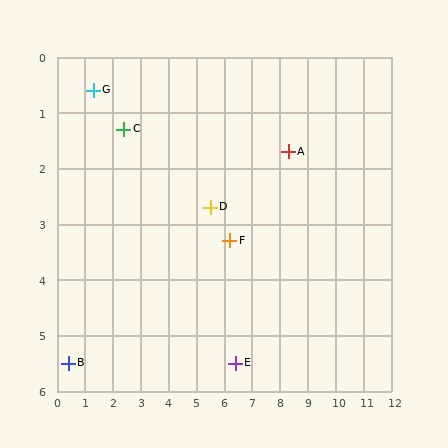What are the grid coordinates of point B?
Point B is at approximately (0.4, 5.5).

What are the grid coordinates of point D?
Point D is at approximately (5.5, 2.7).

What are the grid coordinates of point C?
Point C is at approximately (2.4, 1.3).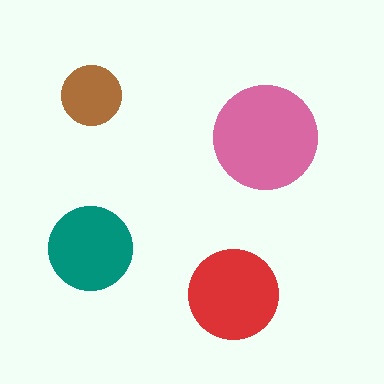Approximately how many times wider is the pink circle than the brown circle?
About 1.5 times wider.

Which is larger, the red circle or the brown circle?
The red one.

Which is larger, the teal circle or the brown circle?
The teal one.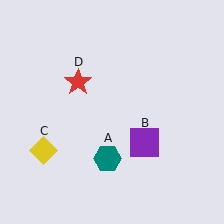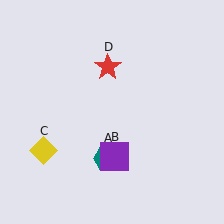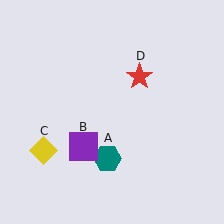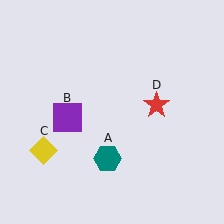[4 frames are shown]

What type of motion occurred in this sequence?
The purple square (object B), red star (object D) rotated clockwise around the center of the scene.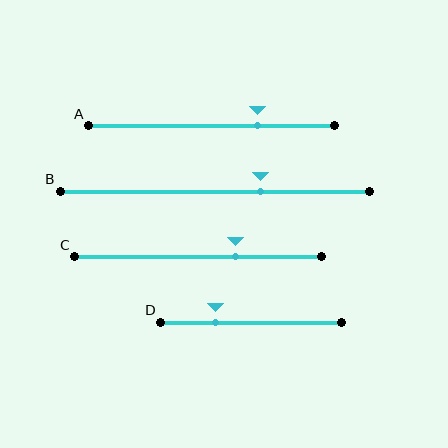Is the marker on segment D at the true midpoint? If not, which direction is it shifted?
No, the marker on segment D is shifted to the left by about 19% of the segment length.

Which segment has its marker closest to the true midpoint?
Segment B has its marker closest to the true midpoint.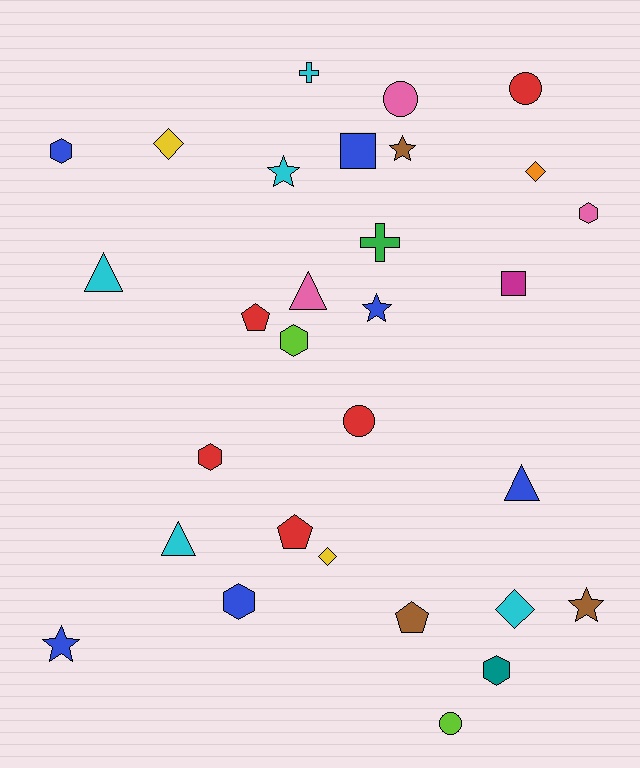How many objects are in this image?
There are 30 objects.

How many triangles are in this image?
There are 4 triangles.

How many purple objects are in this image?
There are no purple objects.